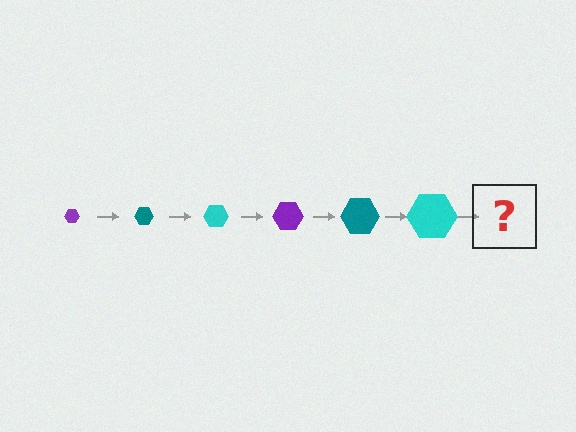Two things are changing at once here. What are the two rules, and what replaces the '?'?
The two rules are that the hexagon grows larger each step and the color cycles through purple, teal, and cyan. The '?' should be a purple hexagon, larger than the previous one.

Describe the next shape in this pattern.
It should be a purple hexagon, larger than the previous one.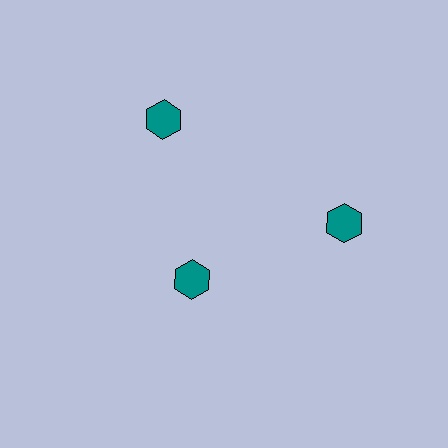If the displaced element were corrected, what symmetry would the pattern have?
It would have 3-fold rotational symmetry — the pattern would map onto itself every 120 degrees.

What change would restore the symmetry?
The symmetry would be restored by moving it outward, back onto the ring so that all 3 hexagons sit at equal angles and equal distance from the center.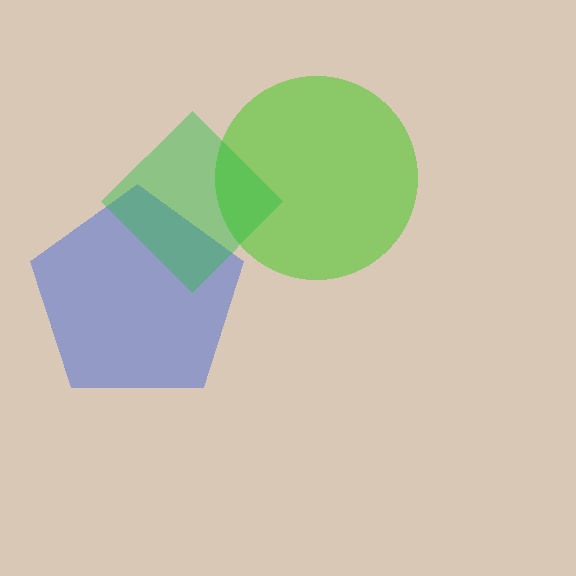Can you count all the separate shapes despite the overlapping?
Yes, there are 3 separate shapes.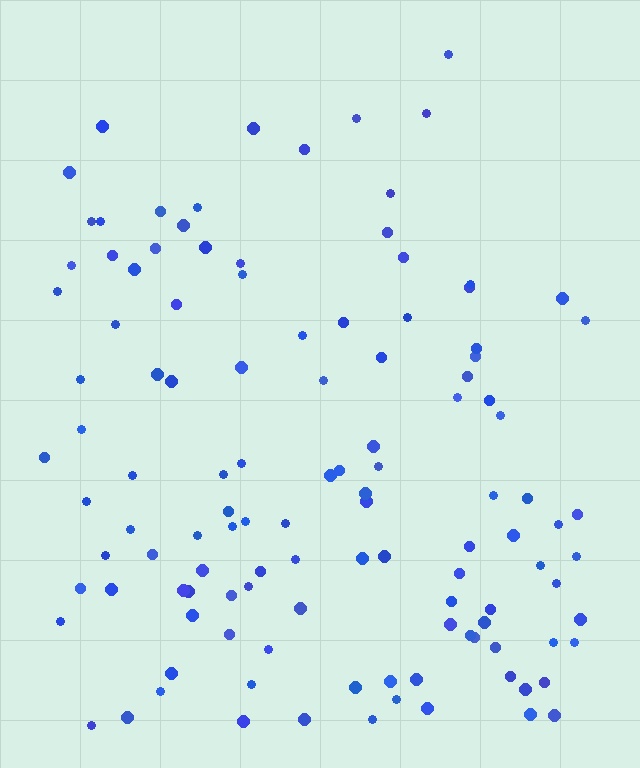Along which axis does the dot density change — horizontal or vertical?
Vertical.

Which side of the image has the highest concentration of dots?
The bottom.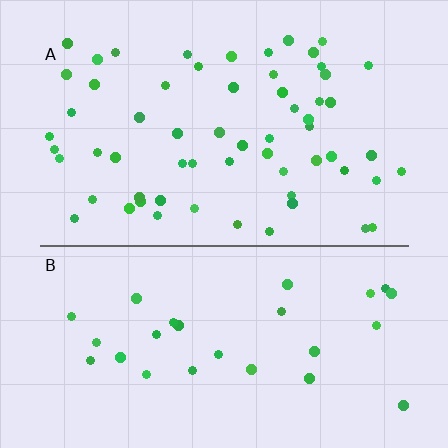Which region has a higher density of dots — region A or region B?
A (the top).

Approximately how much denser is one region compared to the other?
Approximately 2.2× — region A over region B.